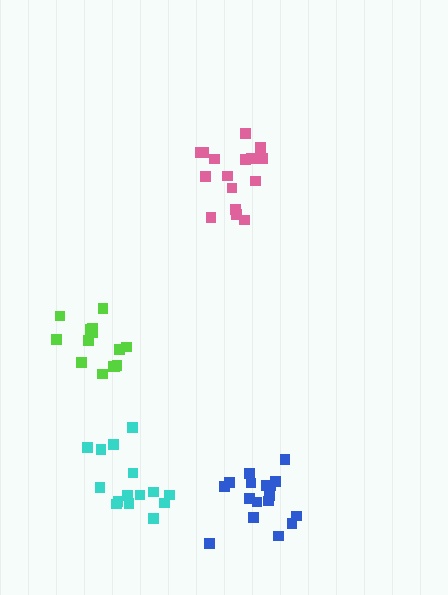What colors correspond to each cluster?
The clusters are colored: cyan, blue, lime, pink.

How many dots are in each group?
Group 1: 15 dots, Group 2: 17 dots, Group 3: 14 dots, Group 4: 16 dots (62 total).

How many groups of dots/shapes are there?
There are 4 groups.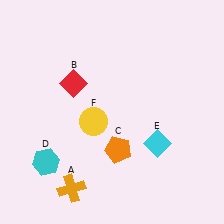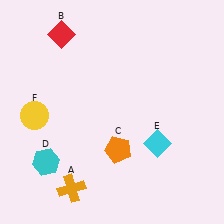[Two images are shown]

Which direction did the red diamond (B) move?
The red diamond (B) moved up.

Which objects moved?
The objects that moved are: the red diamond (B), the yellow circle (F).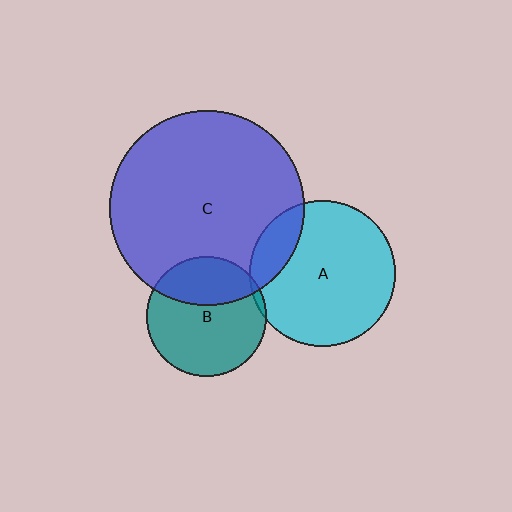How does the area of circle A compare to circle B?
Approximately 1.5 times.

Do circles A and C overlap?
Yes.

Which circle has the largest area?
Circle C (blue).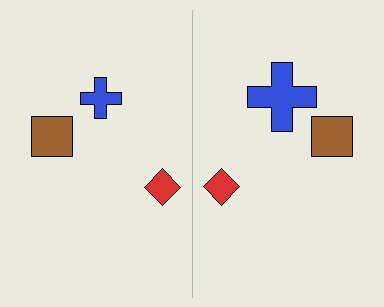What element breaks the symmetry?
The blue cross on the right side has a different size than its mirror counterpart.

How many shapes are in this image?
There are 6 shapes in this image.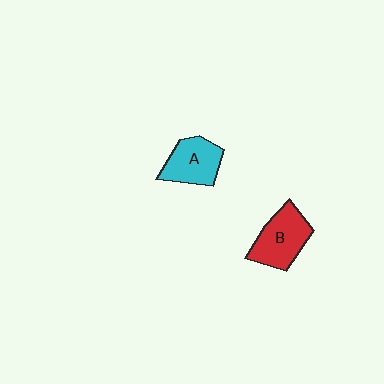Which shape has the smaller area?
Shape A (cyan).